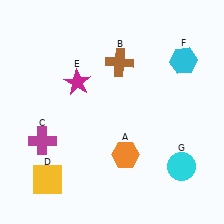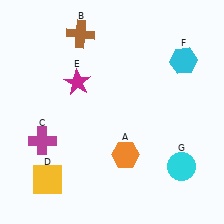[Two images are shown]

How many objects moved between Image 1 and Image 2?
1 object moved between the two images.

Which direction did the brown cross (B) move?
The brown cross (B) moved left.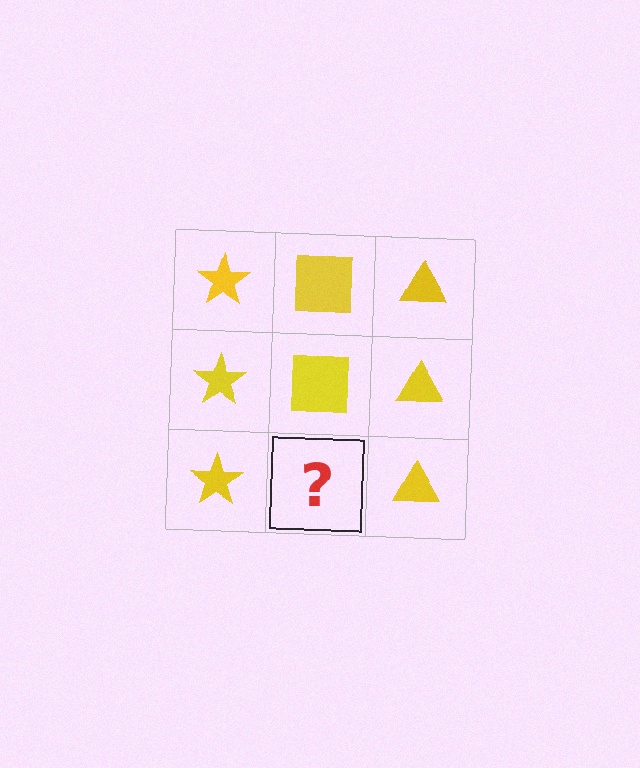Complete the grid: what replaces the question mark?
The question mark should be replaced with a yellow square.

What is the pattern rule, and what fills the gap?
The rule is that each column has a consistent shape. The gap should be filled with a yellow square.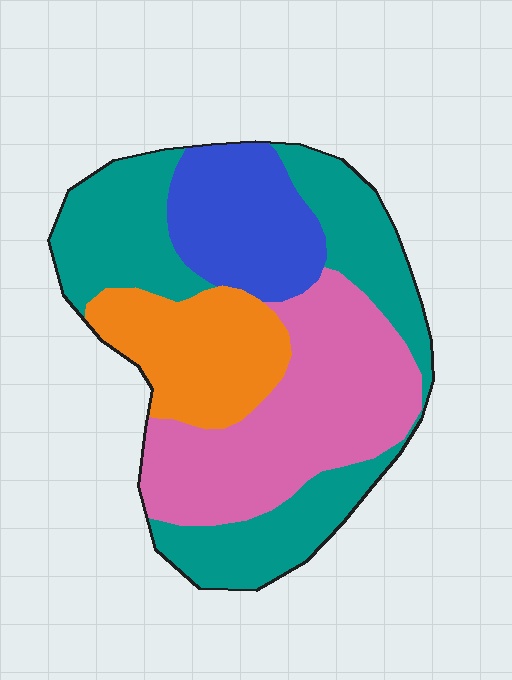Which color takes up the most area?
Teal, at roughly 35%.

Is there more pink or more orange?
Pink.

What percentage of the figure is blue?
Blue covers about 15% of the figure.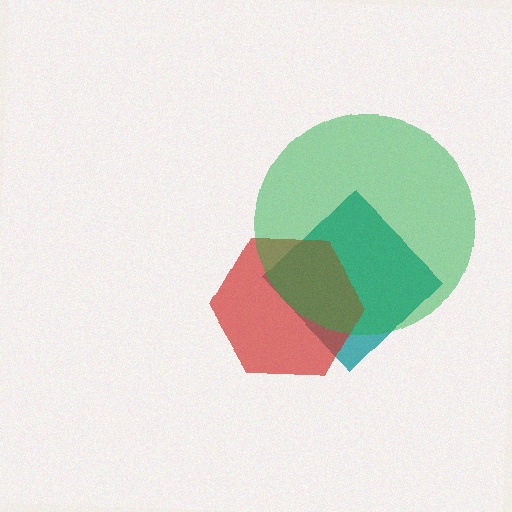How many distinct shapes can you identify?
There are 3 distinct shapes: a teal diamond, a red hexagon, a green circle.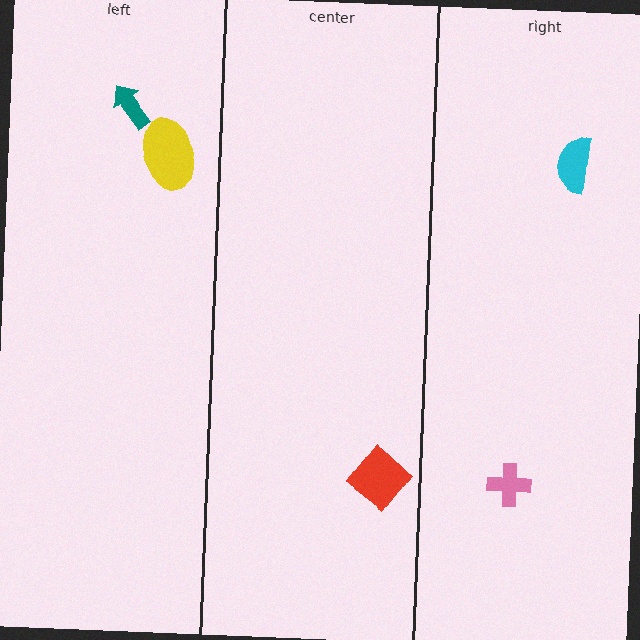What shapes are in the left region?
The teal arrow, the yellow ellipse.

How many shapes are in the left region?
2.